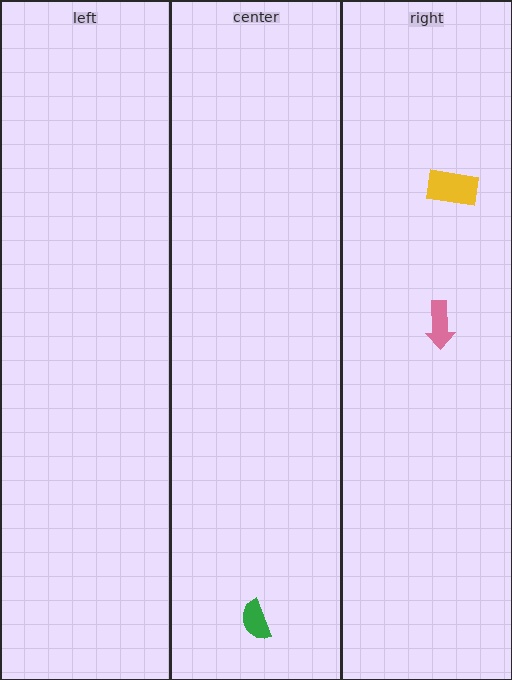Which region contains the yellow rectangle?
The right region.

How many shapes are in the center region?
1.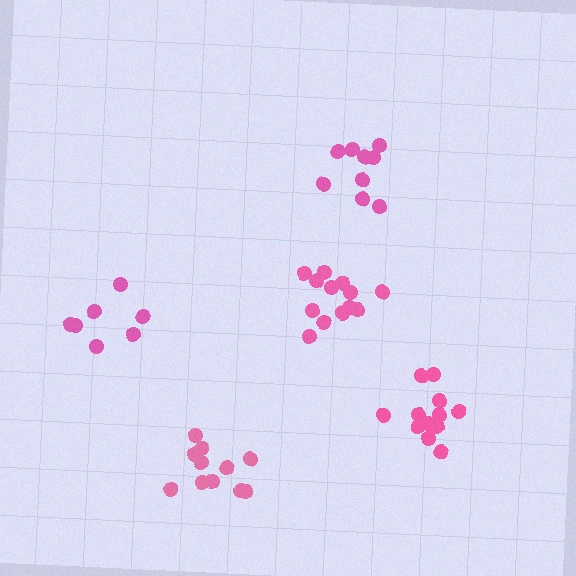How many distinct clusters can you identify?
There are 5 distinct clusters.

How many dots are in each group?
Group 1: 13 dots, Group 2: 11 dots, Group 3: 7 dots, Group 4: 9 dots, Group 5: 12 dots (52 total).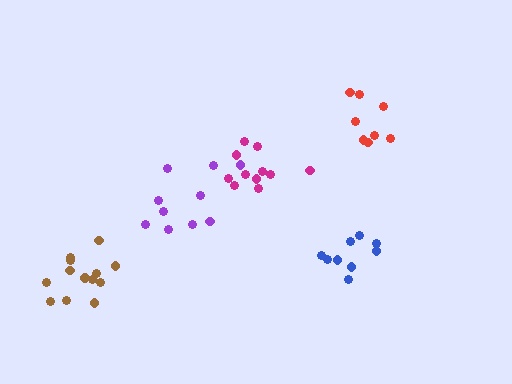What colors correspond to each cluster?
The clusters are colored: blue, magenta, purple, red, brown.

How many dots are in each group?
Group 1: 9 dots, Group 2: 11 dots, Group 3: 10 dots, Group 4: 8 dots, Group 5: 13 dots (51 total).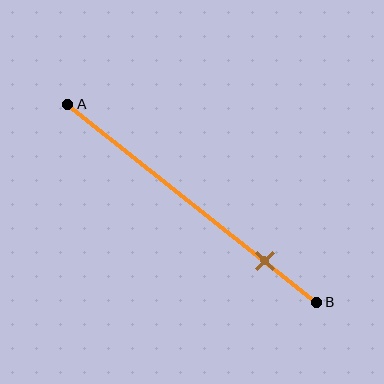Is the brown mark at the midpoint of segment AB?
No, the mark is at about 80% from A, not at the 50% midpoint.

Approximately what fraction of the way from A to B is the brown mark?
The brown mark is approximately 80% of the way from A to B.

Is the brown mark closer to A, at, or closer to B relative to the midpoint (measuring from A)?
The brown mark is closer to point B than the midpoint of segment AB.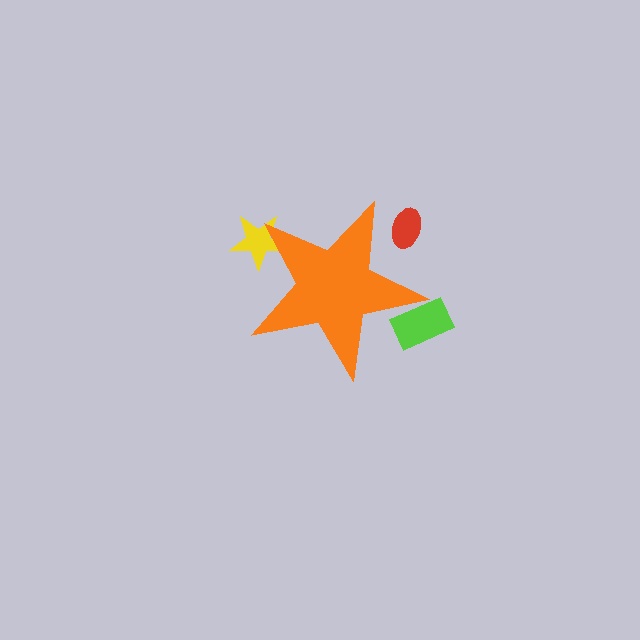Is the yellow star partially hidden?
Yes, the yellow star is partially hidden behind the orange star.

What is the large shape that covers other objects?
An orange star.